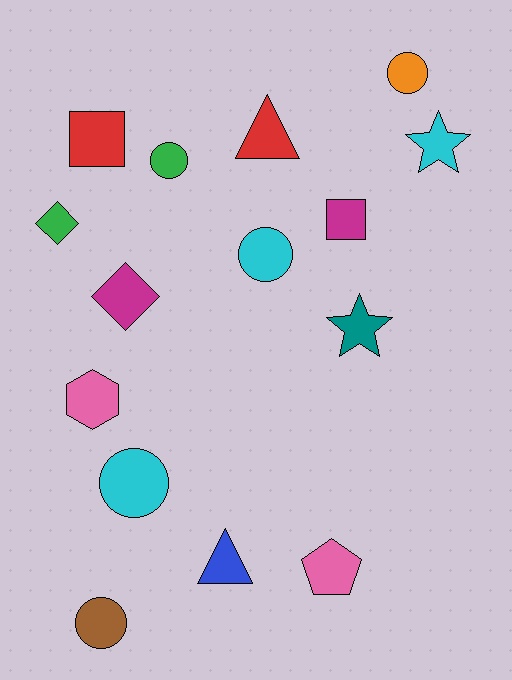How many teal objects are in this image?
There is 1 teal object.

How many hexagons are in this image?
There is 1 hexagon.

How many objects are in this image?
There are 15 objects.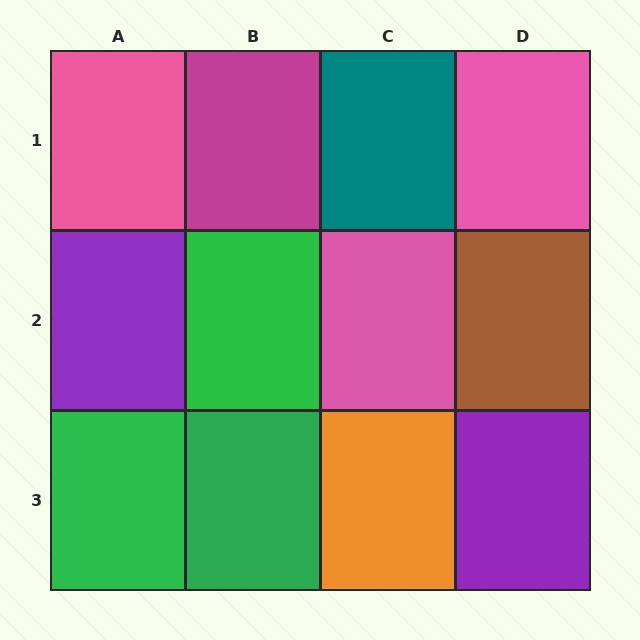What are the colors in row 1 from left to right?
Pink, magenta, teal, pink.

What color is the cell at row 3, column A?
Green.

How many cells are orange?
1 cell is orange.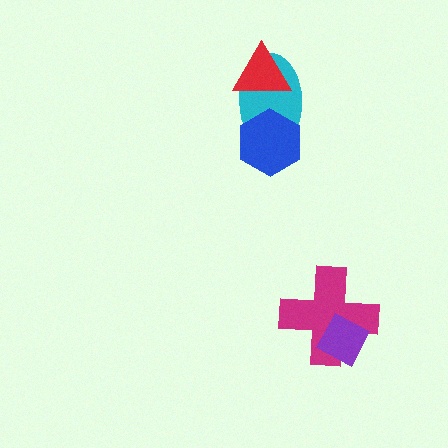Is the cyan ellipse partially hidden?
Yes, it is partially covered by another shape.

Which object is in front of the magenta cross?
The purple diamond is in front of the magenta cross.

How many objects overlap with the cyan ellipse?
2 objects overlap with the cyan ellipse.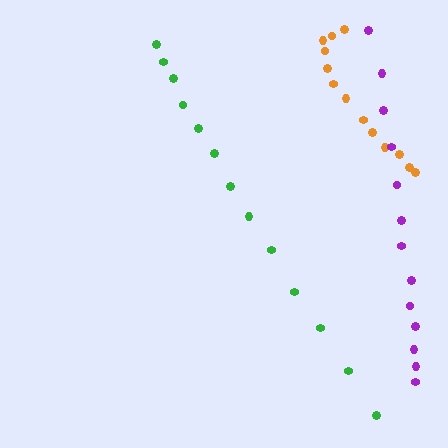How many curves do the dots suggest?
There are 3 distinct paths.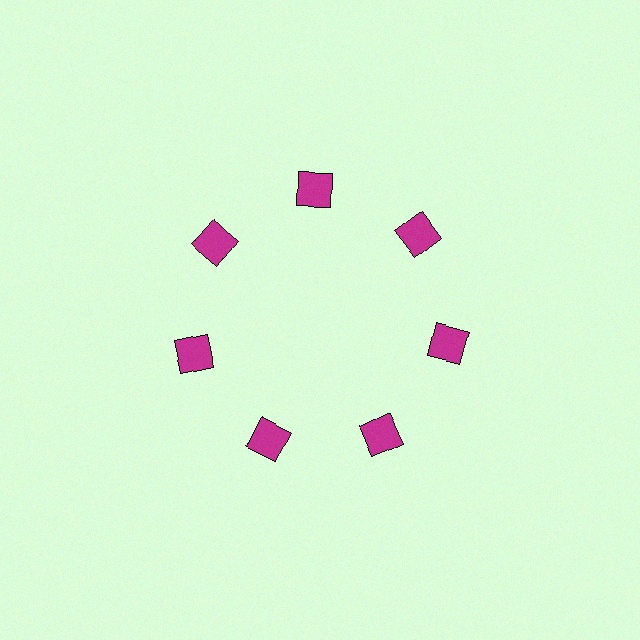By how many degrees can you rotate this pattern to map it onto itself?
The pattern maps onto itself every 51 degrees of rotation.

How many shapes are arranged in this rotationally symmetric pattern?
There are 7 shapes, arranged in 7 groups of 1.